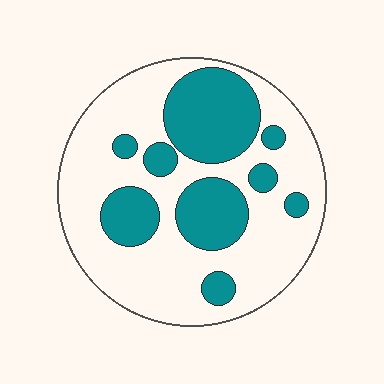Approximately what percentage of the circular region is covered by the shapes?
Approximately 35%.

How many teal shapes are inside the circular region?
9.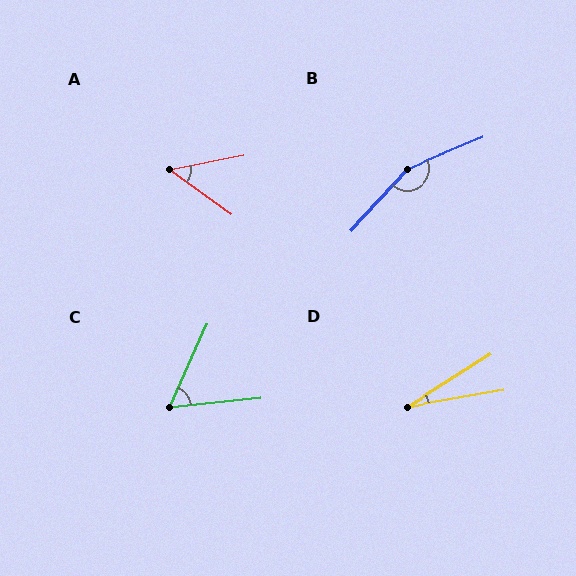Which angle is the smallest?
D, at approximately 22 degrees.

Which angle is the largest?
B, at approximately 155 degrees.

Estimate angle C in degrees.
Approximately 60 degrees.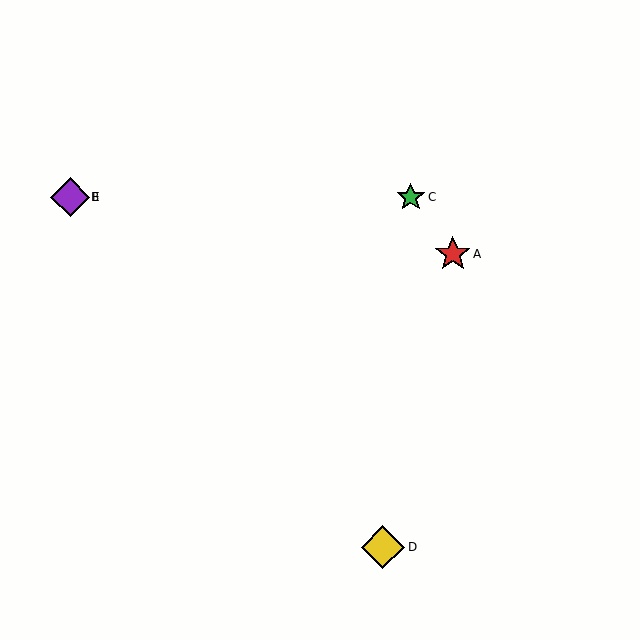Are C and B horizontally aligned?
Yes, both are at y≈197.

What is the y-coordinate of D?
Object D is at y≈547.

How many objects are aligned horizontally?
3 objects (B, C, E) are aligned horizontally.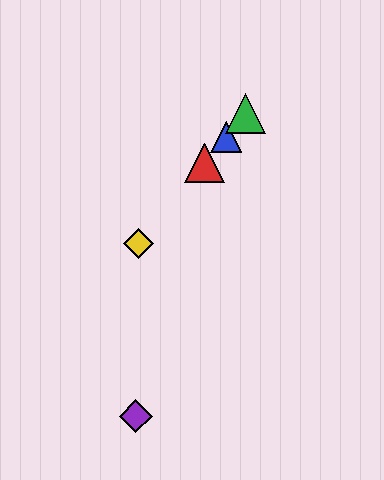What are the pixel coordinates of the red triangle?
The red triangle is at (205, 163).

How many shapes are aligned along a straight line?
4 shapes (the red triangle, the blue triangle, the green triangle, the yellow diamond) are aligned along a straight line.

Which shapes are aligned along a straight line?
The red triangle, the blue triangle, the green triangle, the yellow diamond are aligned along a straight line.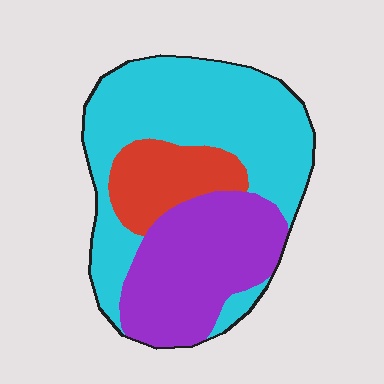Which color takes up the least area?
Red, at roughly 15%.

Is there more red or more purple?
Purple.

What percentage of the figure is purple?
Purple covers around 35% of the figure.